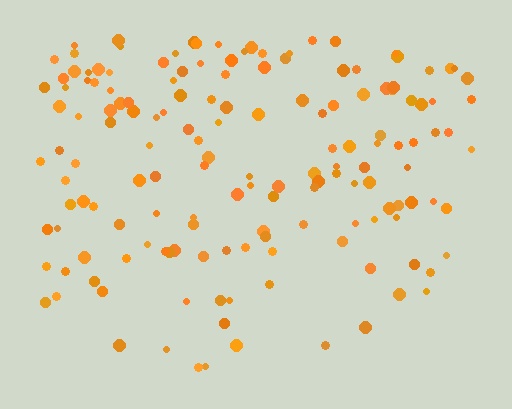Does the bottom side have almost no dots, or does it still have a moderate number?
Still a moderate number, just noticeably fewer than the top.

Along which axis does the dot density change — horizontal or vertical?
Vertical.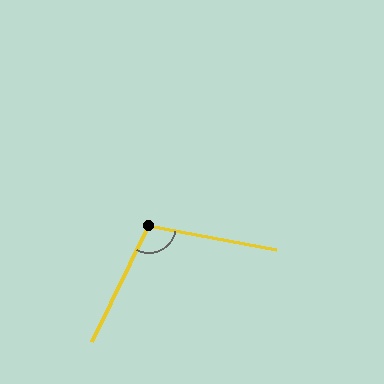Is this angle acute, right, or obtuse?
It is obtuse.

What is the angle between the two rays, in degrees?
Approximately 106 degrees.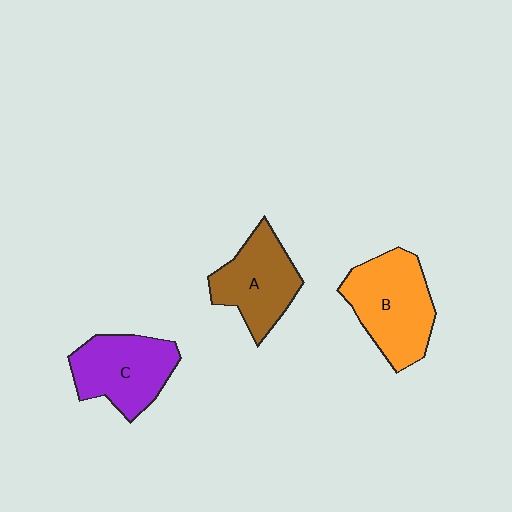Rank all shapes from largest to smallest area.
From largest to smallest: B (orange), C (purple), A (brown).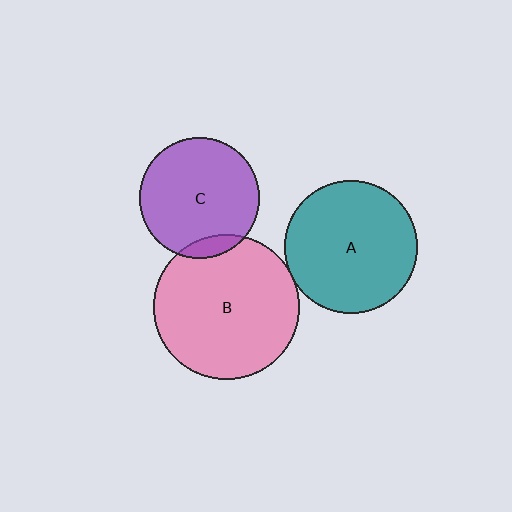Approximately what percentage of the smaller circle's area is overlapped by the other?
Approximately 5%.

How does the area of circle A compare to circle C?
Approximately 1.2 times.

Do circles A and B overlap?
Yes.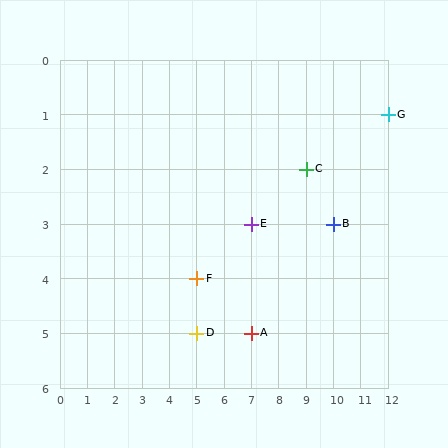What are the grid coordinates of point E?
Point E is at grid coordinates (7, 3).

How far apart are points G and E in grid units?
Points G and E are 5 columns and 2 rows apart (about 5.4 grid units diagonally).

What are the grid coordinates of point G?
Point G is at grid coordinates (12, 1).